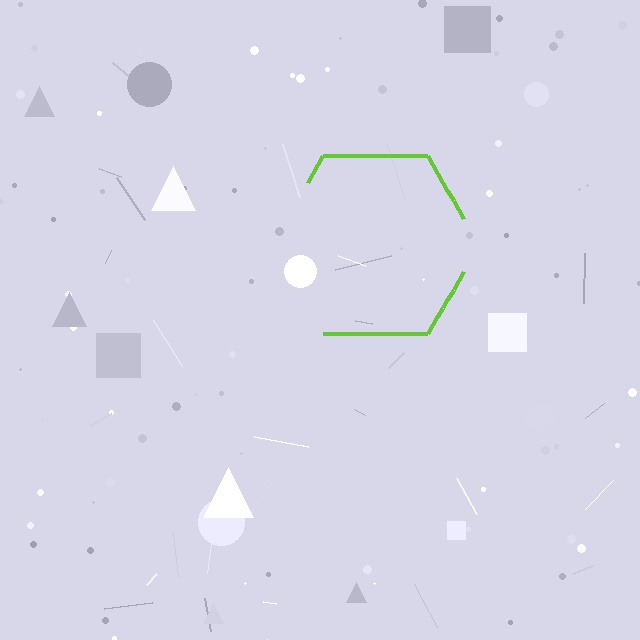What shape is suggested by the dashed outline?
The dashed outline suggests a hexagon.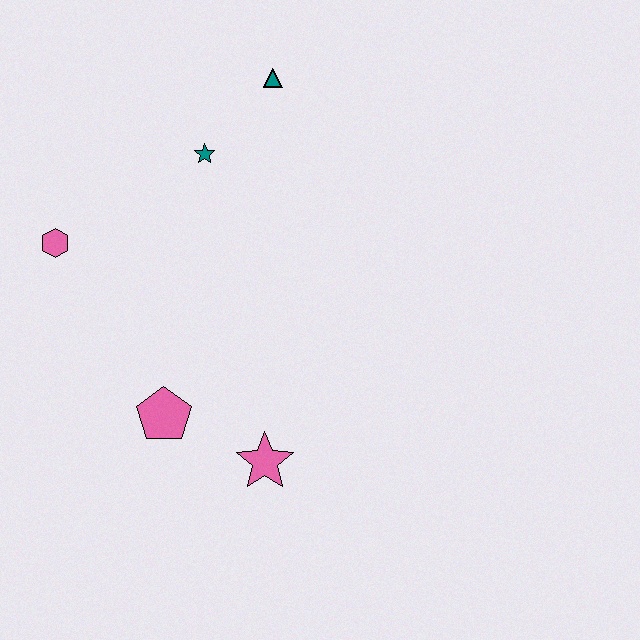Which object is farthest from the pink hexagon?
The pink star is farthest from the pink hexagon.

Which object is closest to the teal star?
The teal triangle is closest to the teal star.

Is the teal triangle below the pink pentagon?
No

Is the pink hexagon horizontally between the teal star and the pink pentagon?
No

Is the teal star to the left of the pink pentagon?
No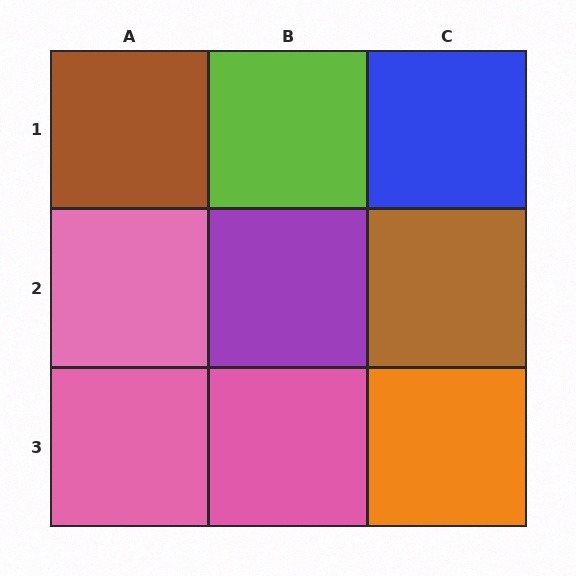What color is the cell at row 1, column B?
Lime.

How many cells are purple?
1 cell is purple.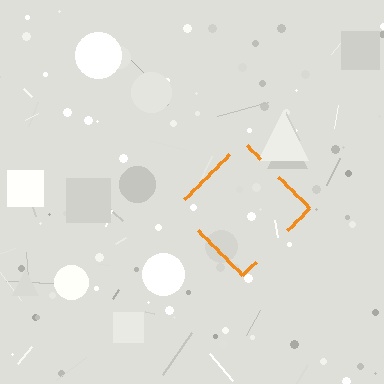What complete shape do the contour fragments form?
The contour fragments form a diamond.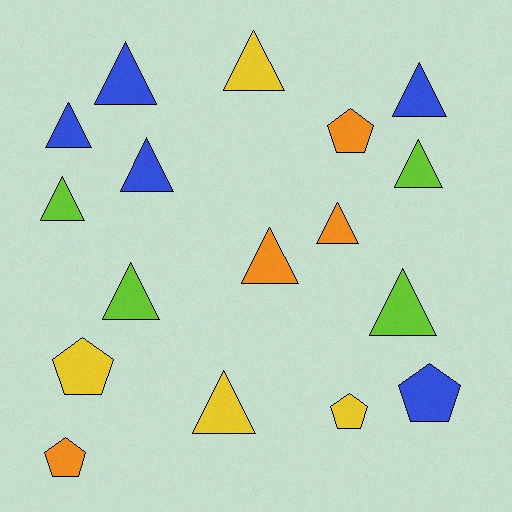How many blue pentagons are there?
There is 1 blue pentagon.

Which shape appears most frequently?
Triangle, with 12 objects.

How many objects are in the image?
There are 17 objects.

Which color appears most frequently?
Blue, with 5 objects.